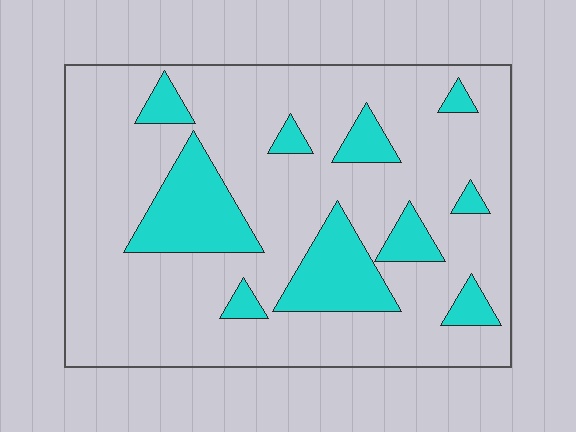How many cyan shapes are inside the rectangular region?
10.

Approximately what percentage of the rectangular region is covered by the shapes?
Approximately 20%.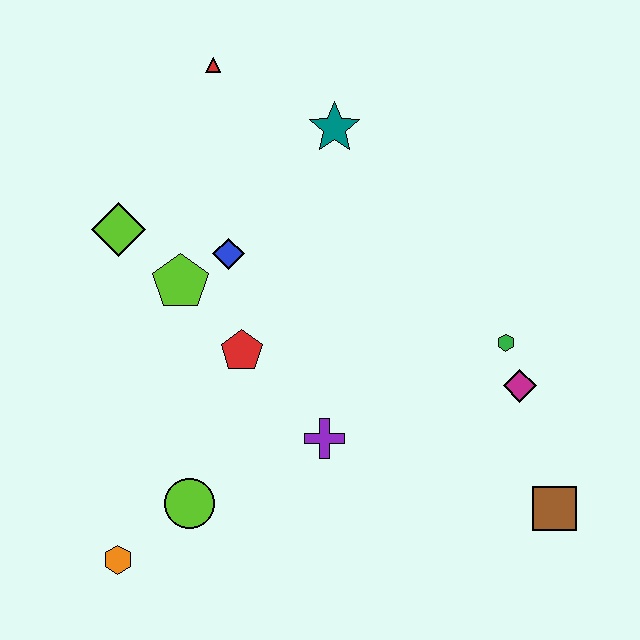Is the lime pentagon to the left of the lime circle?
Yes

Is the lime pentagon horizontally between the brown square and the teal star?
No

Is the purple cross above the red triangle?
No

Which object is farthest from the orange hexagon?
The red triangle is farthest from the orange hexagon.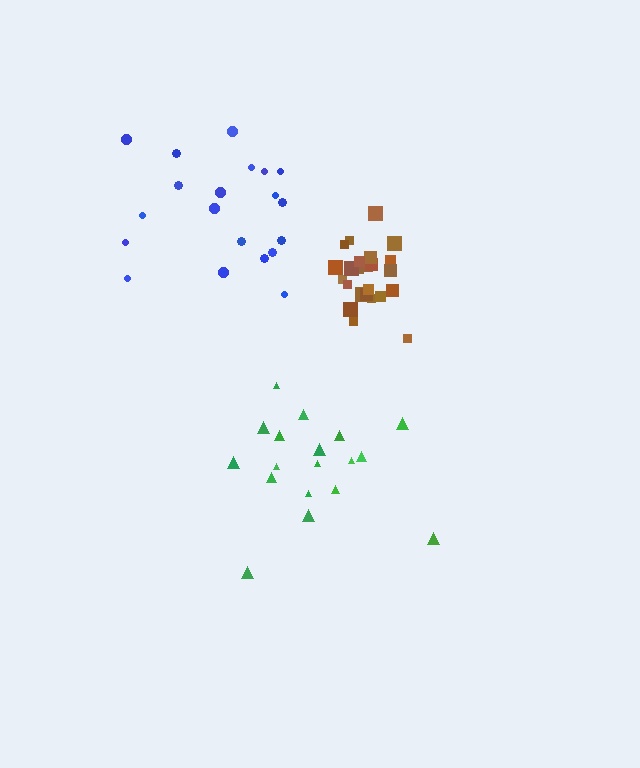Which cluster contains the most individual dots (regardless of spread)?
Brown (24).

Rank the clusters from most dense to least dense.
brown, green, blue.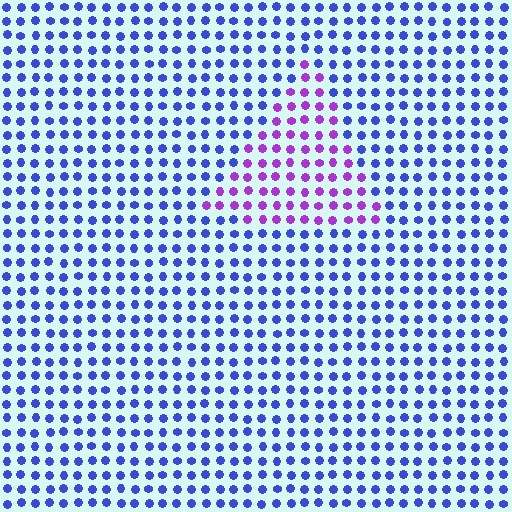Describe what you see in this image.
The image is filled with small blue elements in a uniform arrangement. A triangle-shaped region is visible where the elements are tinted to a slightly different hue, forming a subtle color boundary.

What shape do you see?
I see a triangle.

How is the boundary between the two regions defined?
The boundary is defined purely by a slight shift in hue (about 53 degrees). Spacing, size, and orientation are identical on both sides.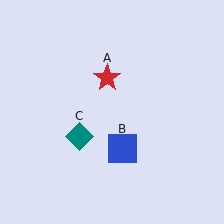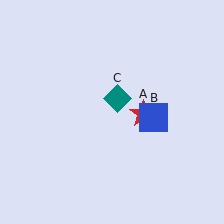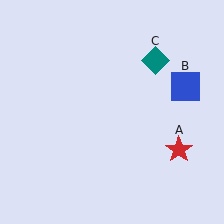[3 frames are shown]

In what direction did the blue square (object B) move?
The blue square (object B) moved up and to the right.